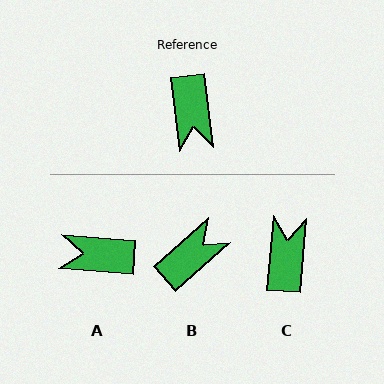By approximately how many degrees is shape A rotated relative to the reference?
Approximately 102 degrees clockwise.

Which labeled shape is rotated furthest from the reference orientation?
C, about 168 degrees away.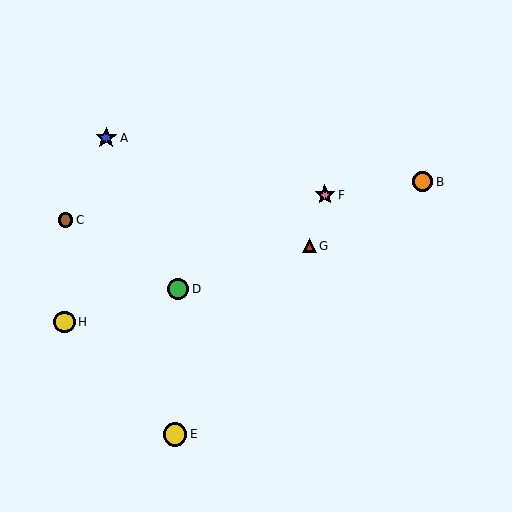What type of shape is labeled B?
Shape B is an orange circle.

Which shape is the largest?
The yellow circle (labeled E) is the largest.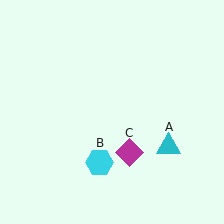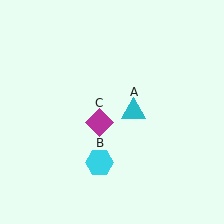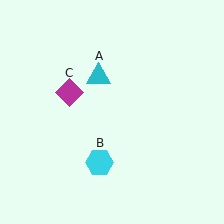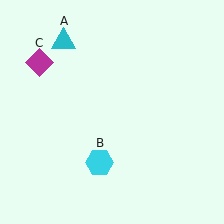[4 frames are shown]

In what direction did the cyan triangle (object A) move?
The cyan triangle (object A) moved up and to the left.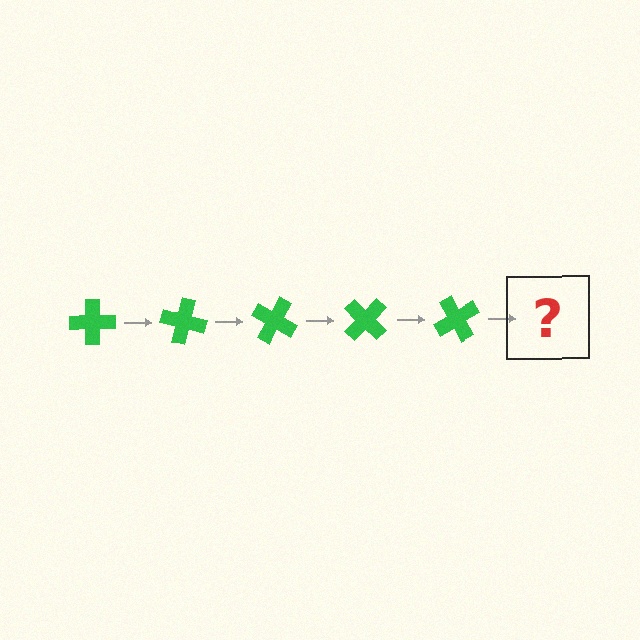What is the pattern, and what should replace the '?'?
The pattern is that the cross rotates 15 degrees each step. The '?' should be a green cross rotated 75 degrees.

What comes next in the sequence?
The next element should be a green cross rotated 75 degrees.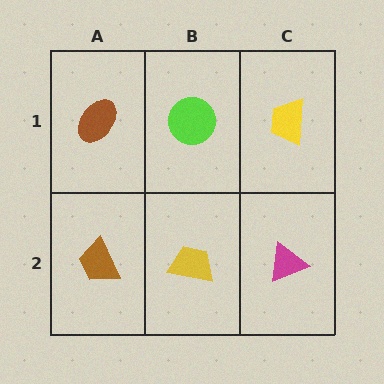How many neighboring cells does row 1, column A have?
2.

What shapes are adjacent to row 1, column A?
A brown trapezoid (row 2, column A), a lime circle (row 1, column B).